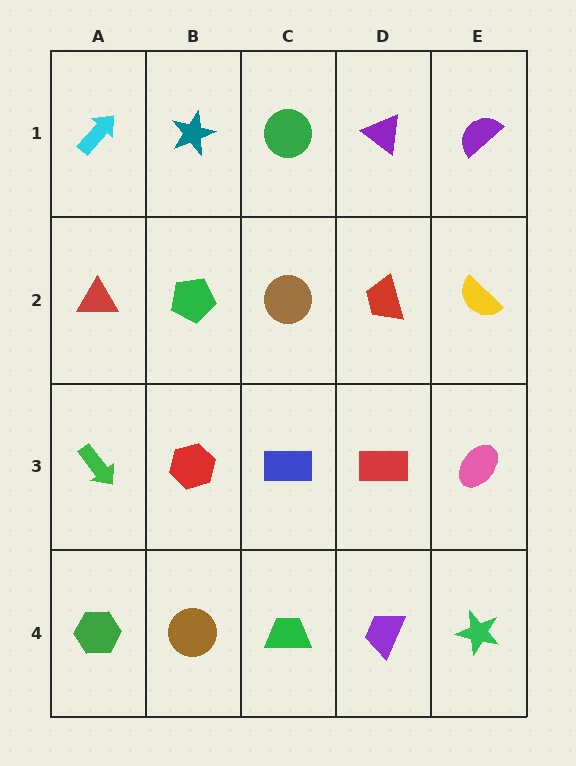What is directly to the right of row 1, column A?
A teal star.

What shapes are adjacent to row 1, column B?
A green pentagon (row 2, column B), a cyan arrow (row 1, column A), a green circle (row 1, column C).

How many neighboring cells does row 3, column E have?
3.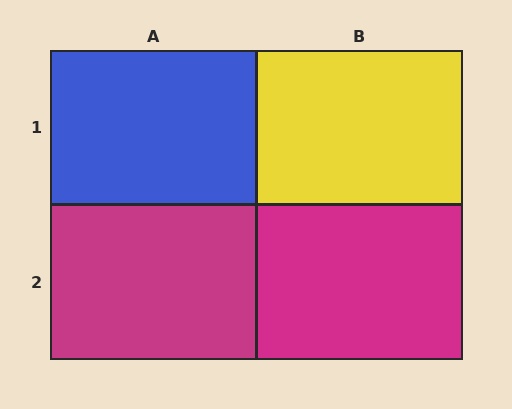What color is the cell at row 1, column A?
Blue.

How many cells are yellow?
1 cell is yellow.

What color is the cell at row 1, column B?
Yellow.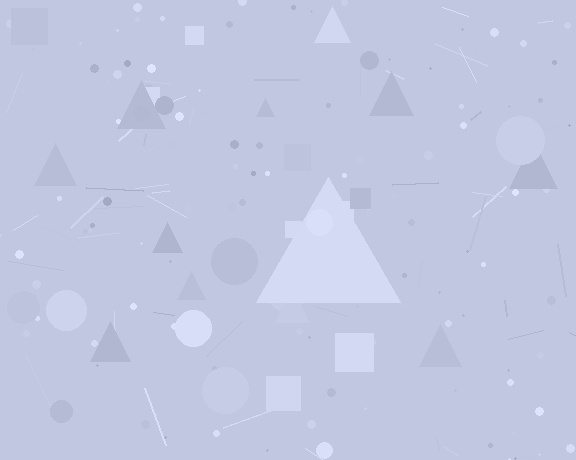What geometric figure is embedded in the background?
A triangle is embedded in the background.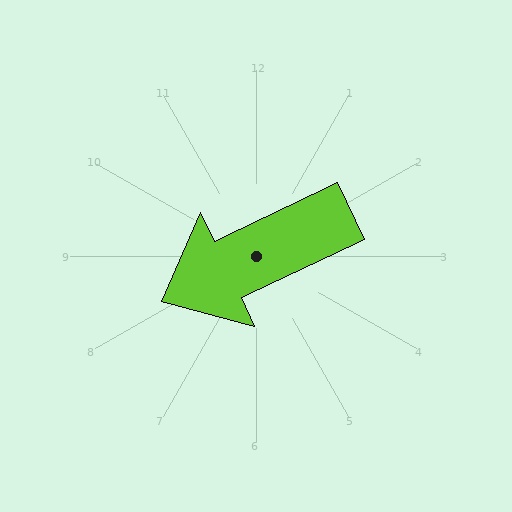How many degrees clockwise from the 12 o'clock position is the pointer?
Approximately 245 degrees.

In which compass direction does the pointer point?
Southwest.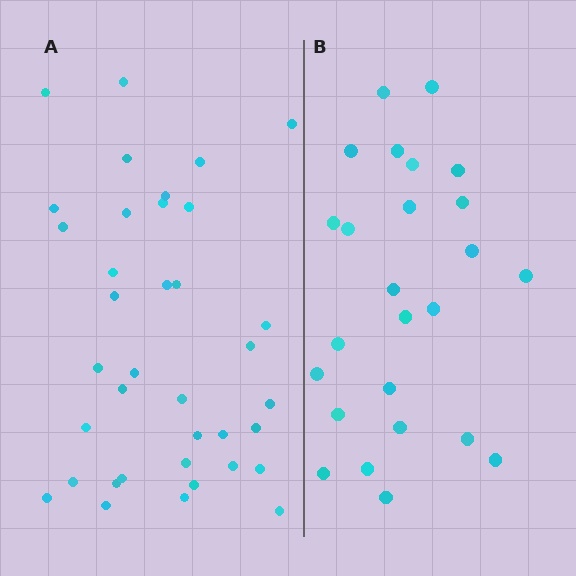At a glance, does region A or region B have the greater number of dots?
Region A (the left region) has more dots.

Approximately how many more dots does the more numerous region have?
Region A has roughly 12 or so more dots than region B.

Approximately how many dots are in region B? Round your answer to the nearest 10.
About 20 dots. (The exact count is 25, which rounds to 20.)